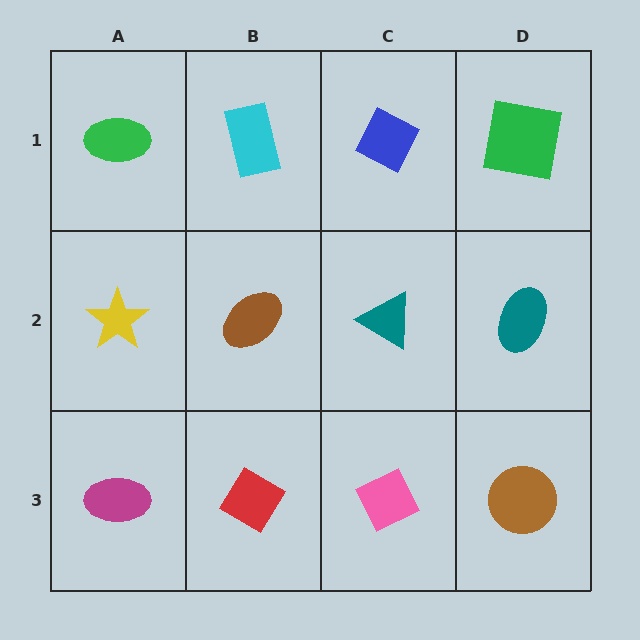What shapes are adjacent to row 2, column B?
A cyan rectangle (row 1, column B), a red diamond (row 3, column B), a yellow star (row 2, column A), a teal triangle (row 2, column C).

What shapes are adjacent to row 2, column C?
A blue diamond (row 1, column C), a pink diamond (row 3, column C), a brown ellipse (row 2, column B), a teal ellipse (row 2, column D).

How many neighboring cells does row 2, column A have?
3.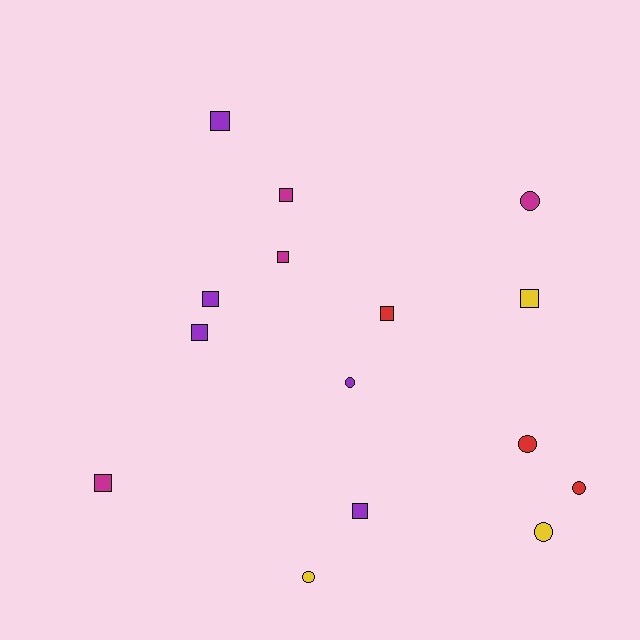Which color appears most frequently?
Purple, with 5 objects.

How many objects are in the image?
There are 15 objects.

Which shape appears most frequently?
Square, with 9 objects.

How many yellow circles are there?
There are 2 yellow circles.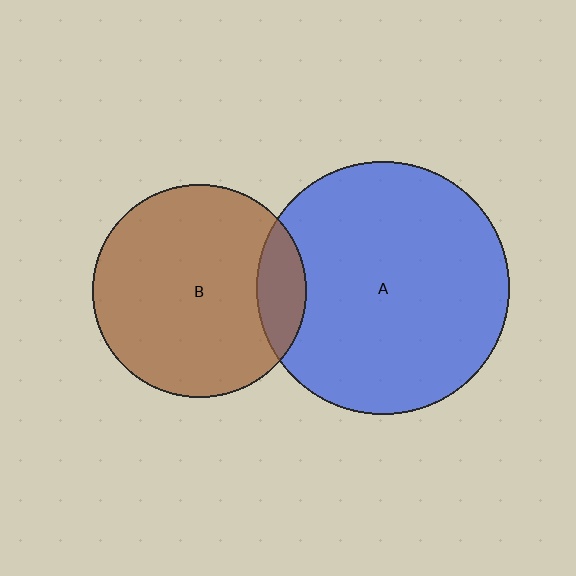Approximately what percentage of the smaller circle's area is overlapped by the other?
Approximately 15%.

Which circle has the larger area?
Circle A (blue).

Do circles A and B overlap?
Yes.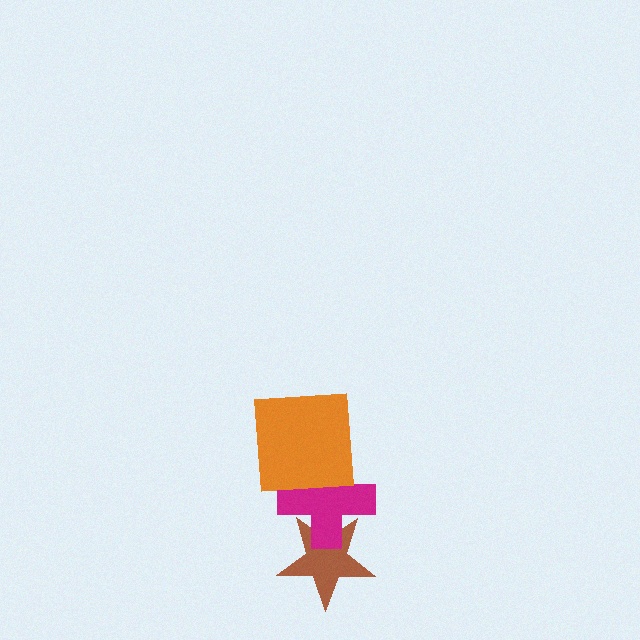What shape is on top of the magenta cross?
The orange square is on top of the magenta cross.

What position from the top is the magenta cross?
The magenta cross is 2nd from the top.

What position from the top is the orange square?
The orange square is 1st from the top.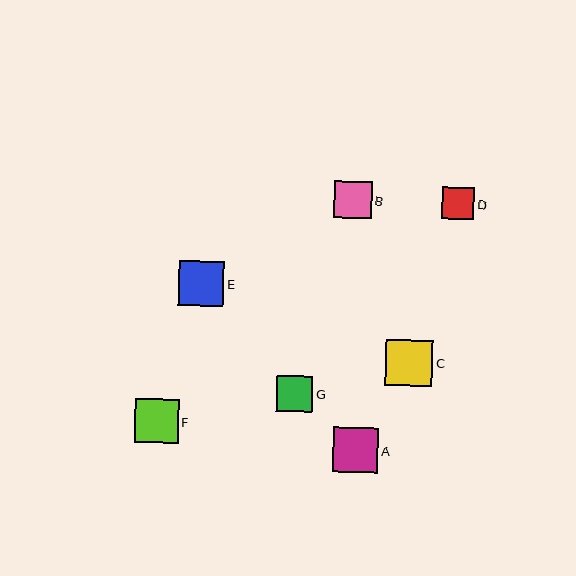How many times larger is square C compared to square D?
Square C is approximately 1.4 times the size of square D.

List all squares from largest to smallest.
From largest to smallest: C, E, A, F, B, G, D.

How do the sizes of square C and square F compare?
Square C and square F are approximately the same size.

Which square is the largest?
Square C is the largest with a size of approximately 47 pixels.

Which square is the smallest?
Square D is the smallest with a size of approximately 32 pixels.